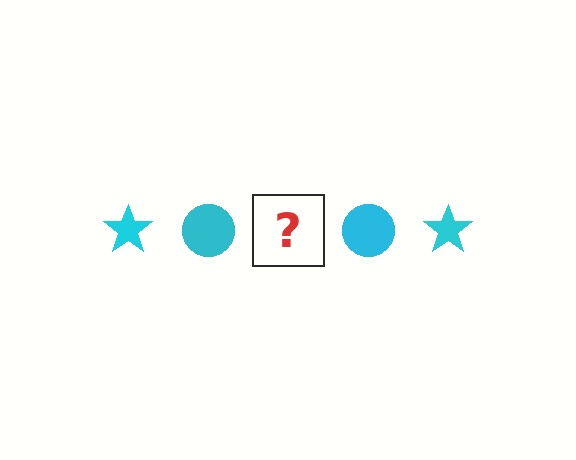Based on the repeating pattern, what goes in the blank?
The blank should be a cyan star.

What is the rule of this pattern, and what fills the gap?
The rule is that the pattern cycles through star, circle shapes in cyan. The gap should be filled with a cyan star.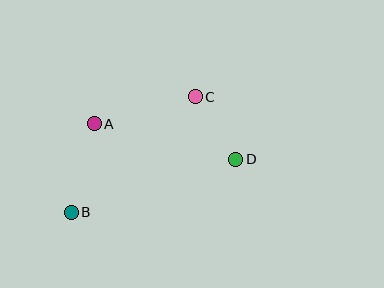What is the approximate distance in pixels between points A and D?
The distance between A and D is approximately 146 pixels.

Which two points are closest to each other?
Points C and D are closest to each other.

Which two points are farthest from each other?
Points B and D are farthest from each other.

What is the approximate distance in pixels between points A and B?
The distance between A and B is approximately 91 pixels.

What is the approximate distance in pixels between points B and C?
The distance between B and C is approximately 169 pixels.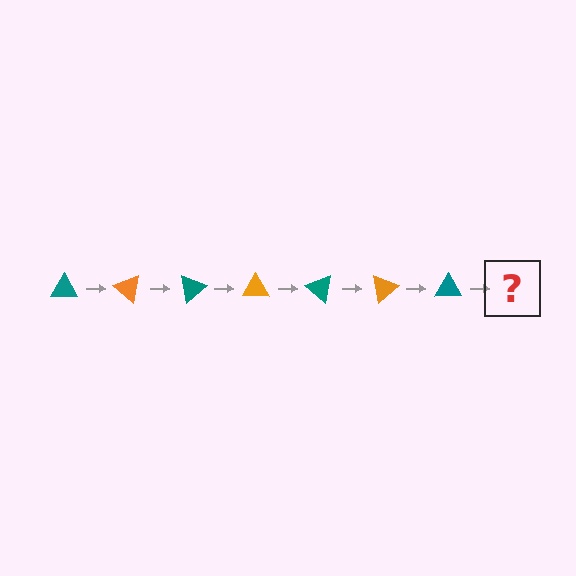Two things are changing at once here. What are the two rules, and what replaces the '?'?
The two rules are that it rotates 40 degrees each step and the color cycles through teal and orange. The '?' should be an orange triangle, rotated 280 degrees from the start.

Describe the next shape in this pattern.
It should be an orange triangle, rotated 280 degrees from the start.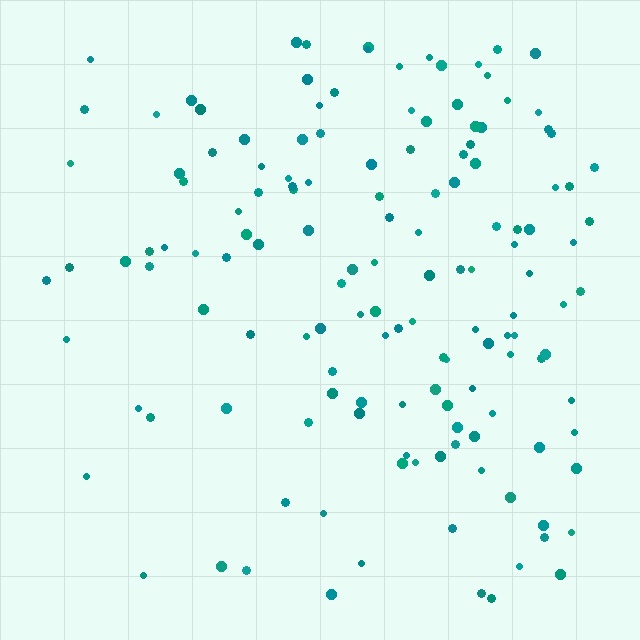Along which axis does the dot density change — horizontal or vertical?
Horizontal.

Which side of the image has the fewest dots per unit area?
The left.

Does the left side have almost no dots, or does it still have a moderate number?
Still a moderate number, just noticeably fewer than the right.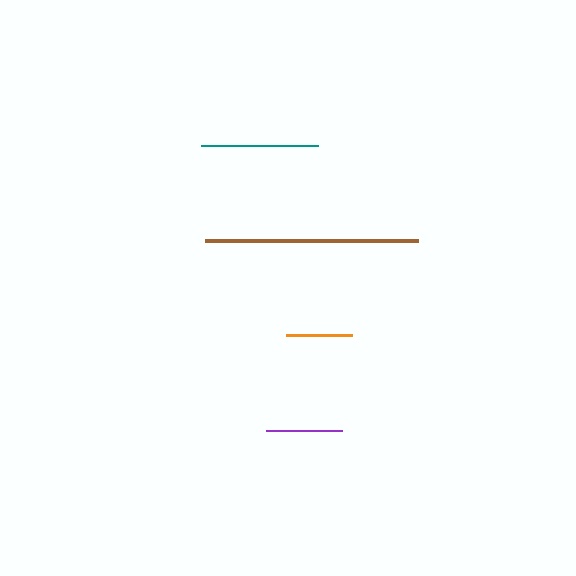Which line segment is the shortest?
The orange line is the shortest at approximately 67 pixels.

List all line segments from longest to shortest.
From longest to shortest: brown, teal, purple, orange.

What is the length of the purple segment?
The purple segment is approximately 77 pixels long.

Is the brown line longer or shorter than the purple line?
The brown line is longer than the purple line.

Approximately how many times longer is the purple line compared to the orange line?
The purple line is approximately 1.2 times the length of the orange line.